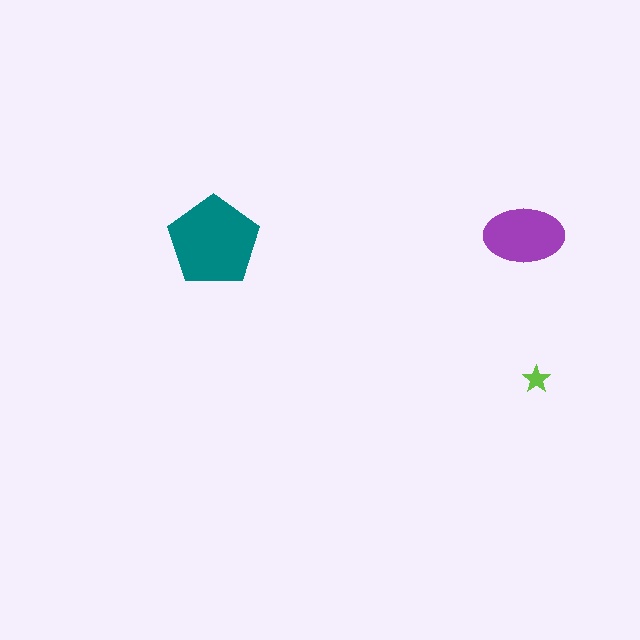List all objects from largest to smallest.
The teal pentagon, the purple ellipse, the lime star.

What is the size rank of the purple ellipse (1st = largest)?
2nd.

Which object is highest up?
The purple ellipse is topmost.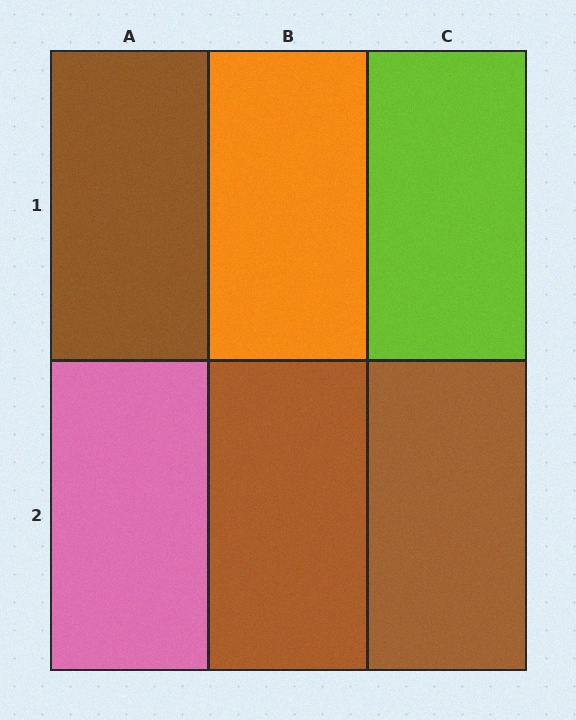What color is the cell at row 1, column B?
Orange.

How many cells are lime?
1 cell is lime.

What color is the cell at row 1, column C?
Lime.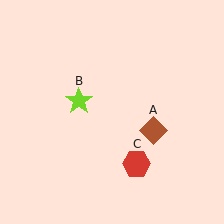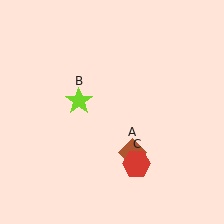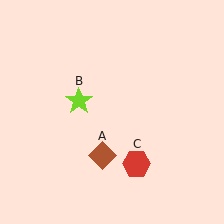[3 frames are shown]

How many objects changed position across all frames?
1 object changed position: brown diamond (object A).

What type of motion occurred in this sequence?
The brown diamond (object A) rotated clockwise around the center of the scene.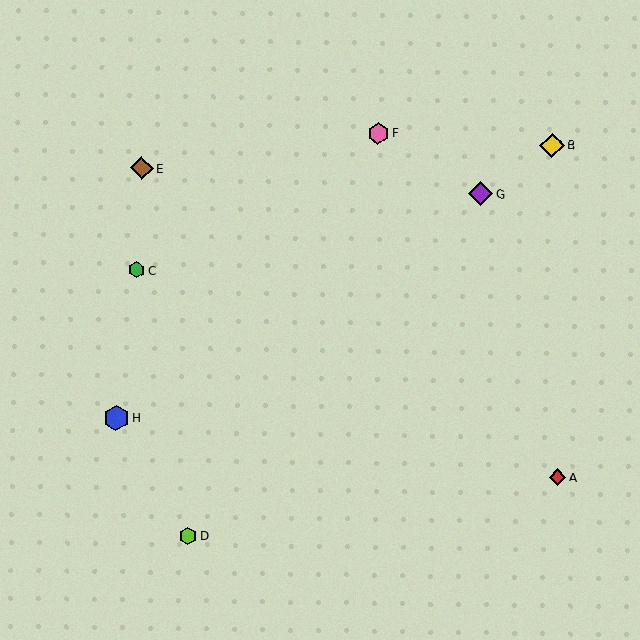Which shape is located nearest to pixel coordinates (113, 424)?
The blue hexagon (labeled H) at (116, 418) is nearest to that location.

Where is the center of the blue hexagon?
The center of the blue hexagon is at (116, 418).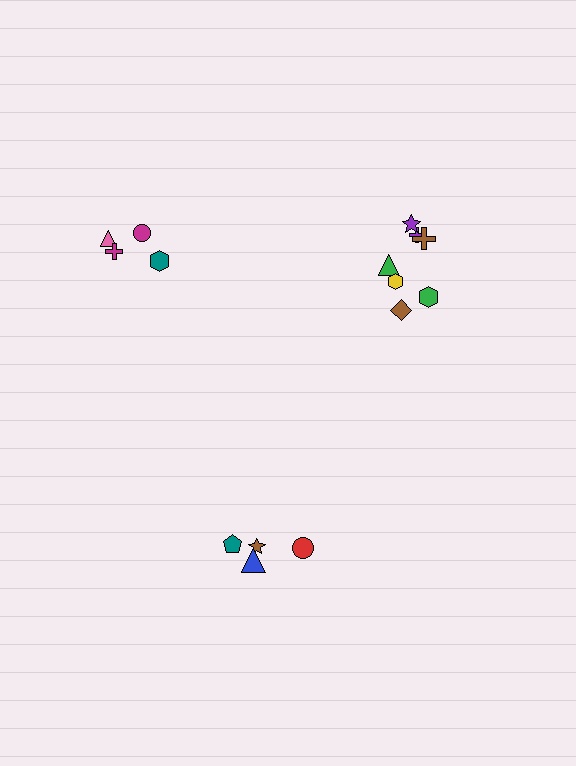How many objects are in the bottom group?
There are 4 objects.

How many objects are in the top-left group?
There are 4 objects.